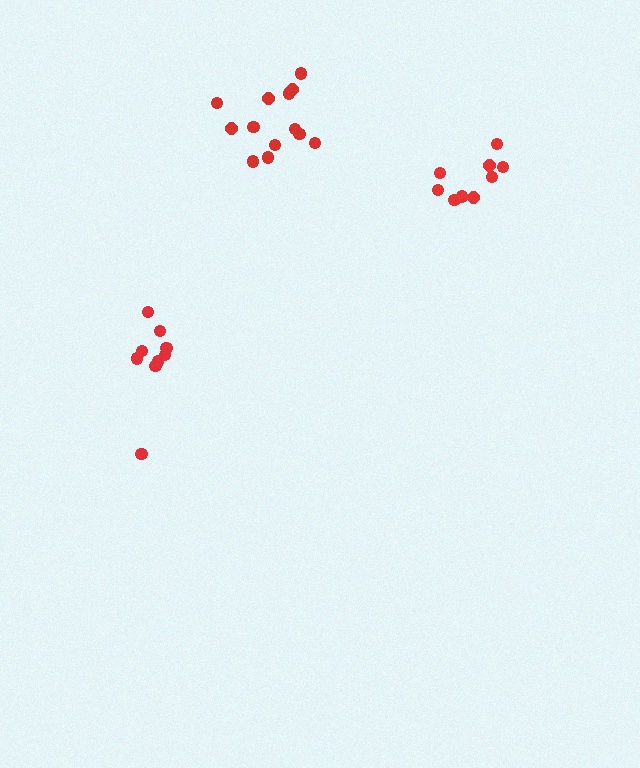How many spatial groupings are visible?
There are 3 spatial groupings.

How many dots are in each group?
Group 1: 13 dots, Group 2: 9 dots, Group 3: 9 dots (31 total).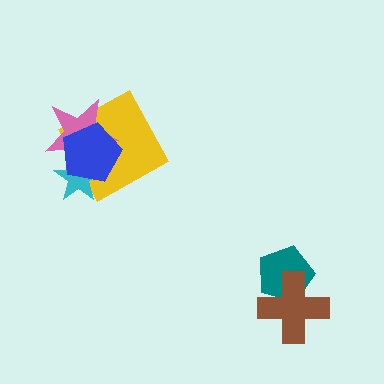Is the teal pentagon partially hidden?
Yes, it is partially covered by another shape.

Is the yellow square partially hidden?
Yes, it is partially covered by another shape.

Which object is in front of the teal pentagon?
The brown cross is in front of the teal pentagon.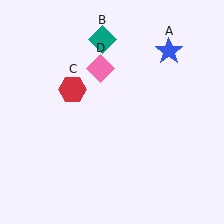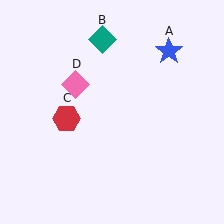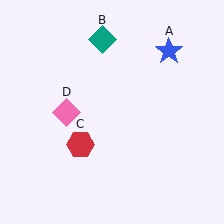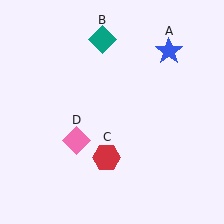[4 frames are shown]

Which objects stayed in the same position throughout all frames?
Blue star (object A) and teal diamond (object B) remained stationary.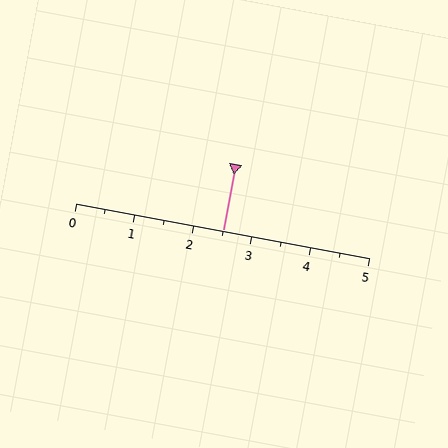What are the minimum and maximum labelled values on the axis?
The axis runs from 0 to 5.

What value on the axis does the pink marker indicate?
The marker indicates approximately 2.5.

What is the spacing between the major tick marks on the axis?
The major ticks are spaced 1 apart.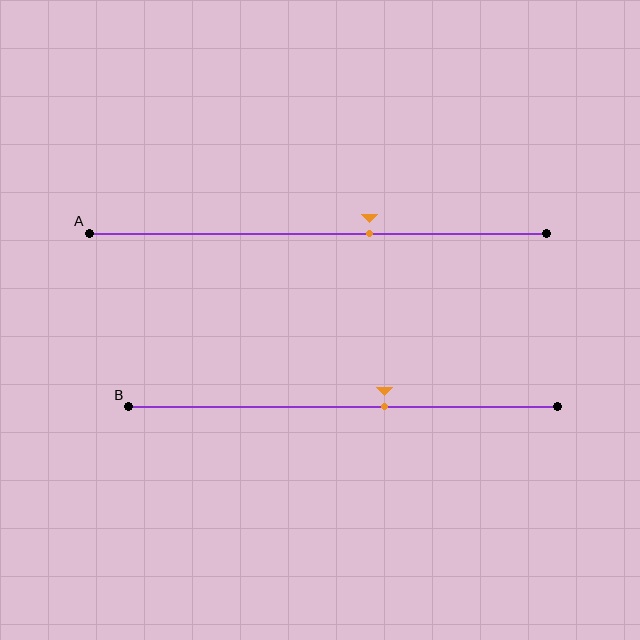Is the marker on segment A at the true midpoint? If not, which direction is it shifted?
No, the marker on segment A is shifted to the right by about 11% of the segment length.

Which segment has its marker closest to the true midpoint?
Segment B has its marker closest to the true midpoint.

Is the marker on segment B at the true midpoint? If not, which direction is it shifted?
No, the marker on segment B is shifted to the right by about 10% of the segment length.